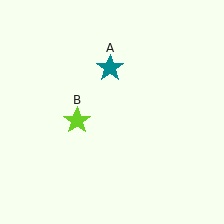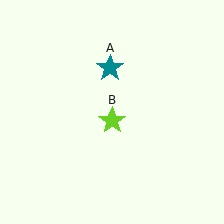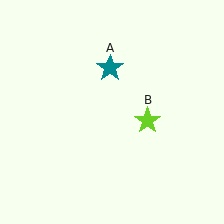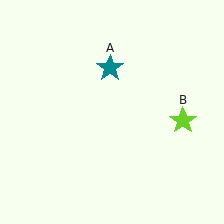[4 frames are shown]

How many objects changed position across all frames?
1 object changed position: lime star (object B).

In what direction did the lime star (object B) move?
The lime star (object B) moved right.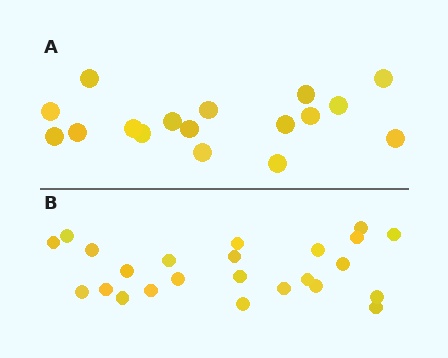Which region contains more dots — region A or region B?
Region B (the bottom region) has more dots.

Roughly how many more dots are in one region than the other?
Region B has roughly 8 or so more dots than region A.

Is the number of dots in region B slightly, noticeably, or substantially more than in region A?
Region B has noticeably more, but not dramatically so. The ratio is roughly 1.4 to 1.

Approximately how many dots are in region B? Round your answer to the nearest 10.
About 20 dots. (The exact count is 24, which rounds to 20.)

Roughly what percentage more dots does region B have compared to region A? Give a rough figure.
About 40% more.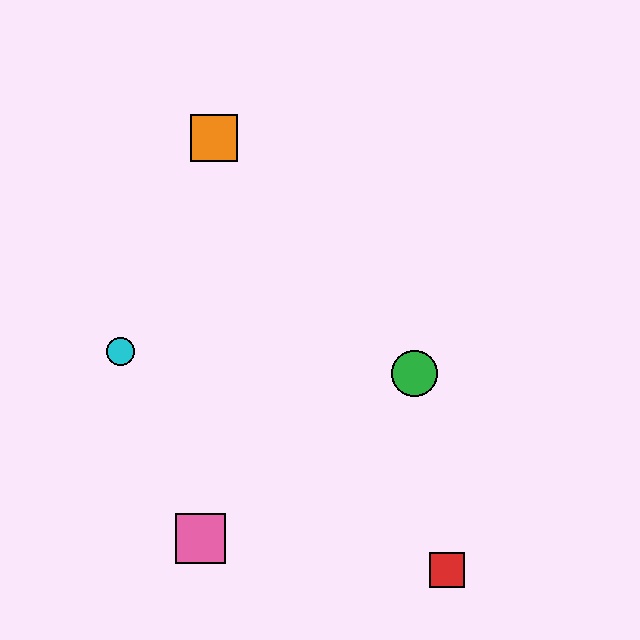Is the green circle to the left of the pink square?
No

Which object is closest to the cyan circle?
The pink square is closest to the cyan circle.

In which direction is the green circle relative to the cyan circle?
The green circle is to the right of the cyan circle.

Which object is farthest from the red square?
The orange square is farthest from the red square.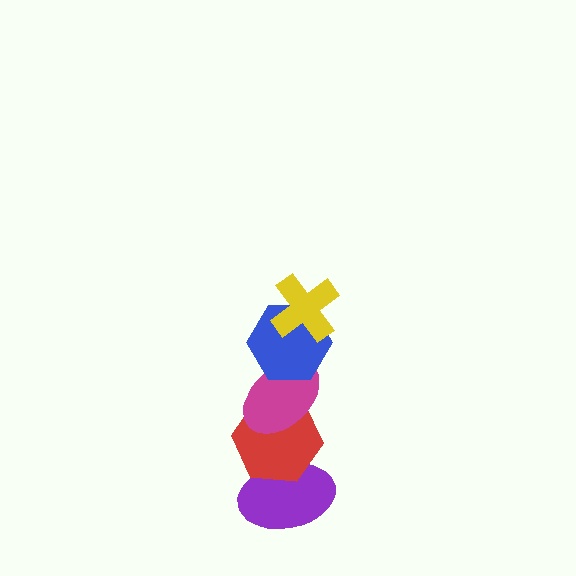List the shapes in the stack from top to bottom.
From top to bottom: the yellow cross, the blue hexagon, the magenta ellipse, the red hexagon, the purple ellipse.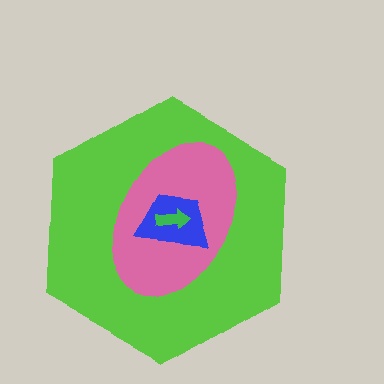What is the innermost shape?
The green arrow.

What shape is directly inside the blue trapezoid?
The green arrow.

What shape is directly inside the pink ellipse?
The blue trapezoid.